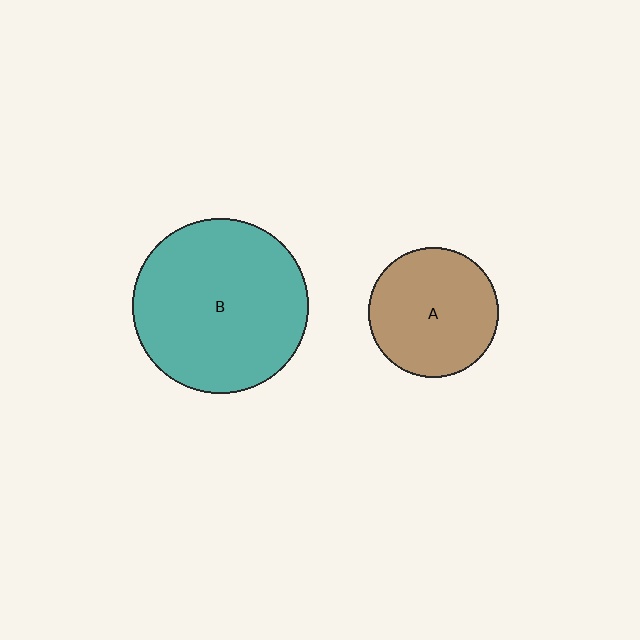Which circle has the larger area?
Circle B (teal).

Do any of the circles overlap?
No, none of the circles overlap.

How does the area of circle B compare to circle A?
Approximately 1.8 times.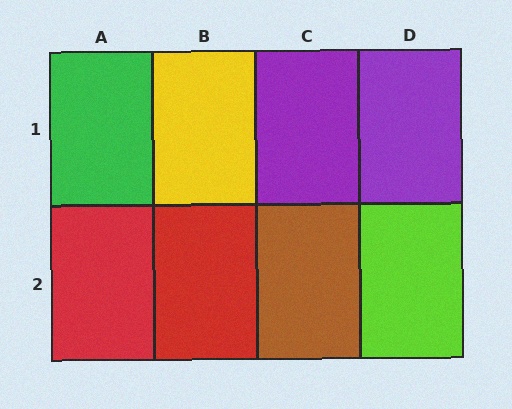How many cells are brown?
1 cell is brown.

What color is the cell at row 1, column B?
Yellow.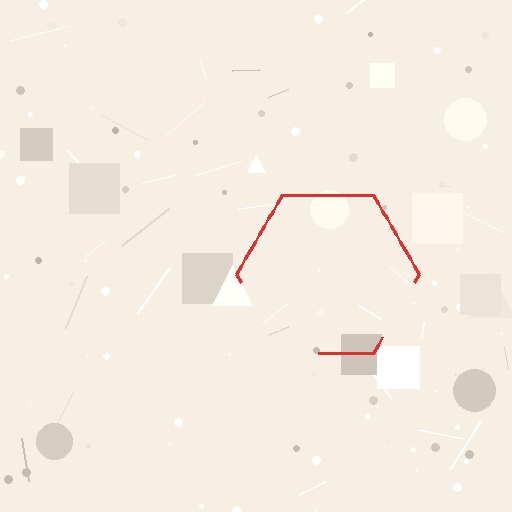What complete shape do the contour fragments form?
The contour fragments form a hexagon.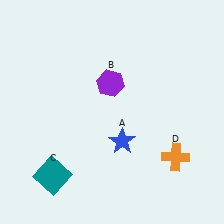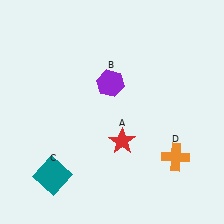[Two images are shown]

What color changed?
The star (A) changed from blue in Image 1 to red in Image 2.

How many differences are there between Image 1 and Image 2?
There is 1 difference between the two images.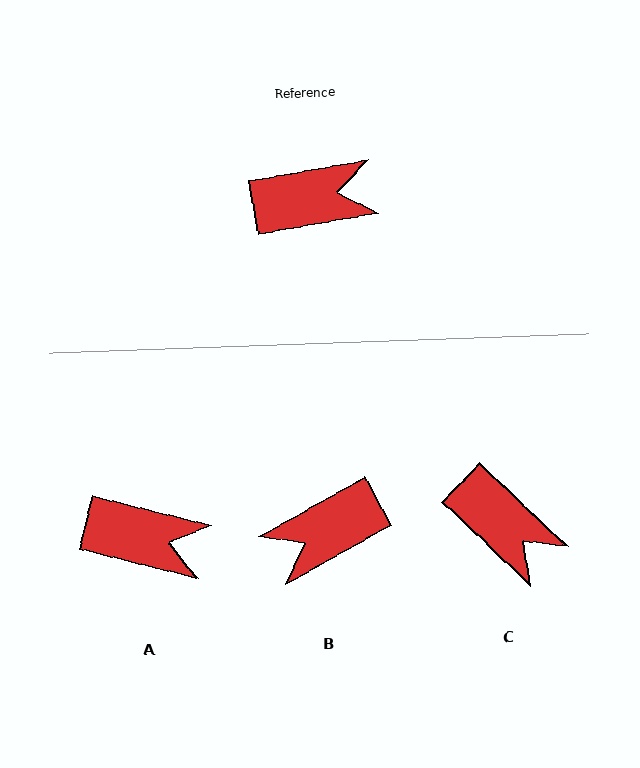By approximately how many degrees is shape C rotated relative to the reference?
Approximately 54 degrees clockwise.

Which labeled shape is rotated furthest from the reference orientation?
B, about 161 degrees away.